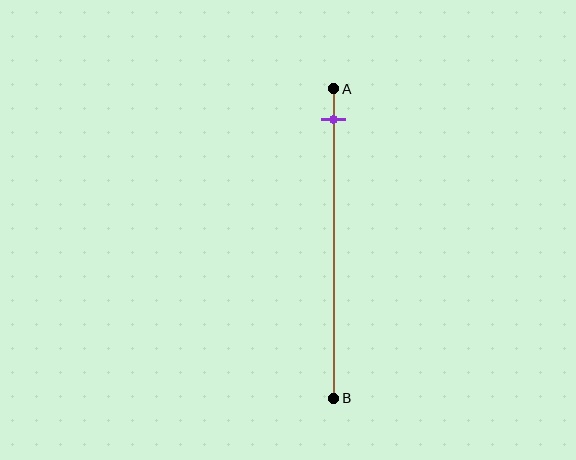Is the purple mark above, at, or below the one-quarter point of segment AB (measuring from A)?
The purple mark is above the one-quarter point of segment AB.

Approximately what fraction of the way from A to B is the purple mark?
The purple mark is approximately 10% of the way from A to B.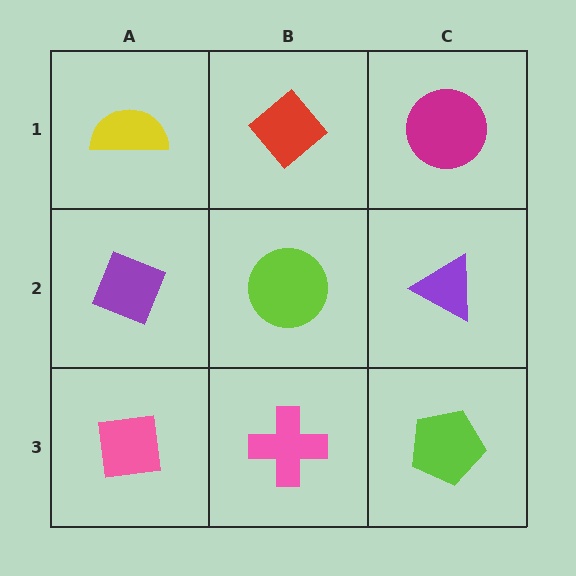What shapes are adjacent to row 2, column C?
A magenta circle (row 1, column C), a lime pentagon (row 3, column C), a lime circle (row 2, column B).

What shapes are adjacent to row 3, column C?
A purple triangle (row 2, column C), a pink cross (row 3, column B).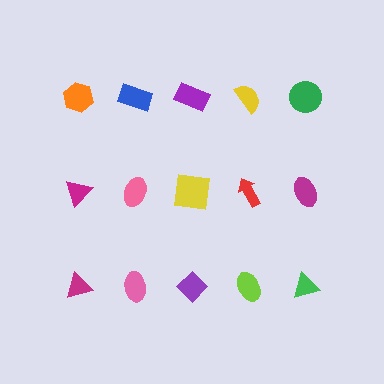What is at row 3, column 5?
A green triangle.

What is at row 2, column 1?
A magenta triangle.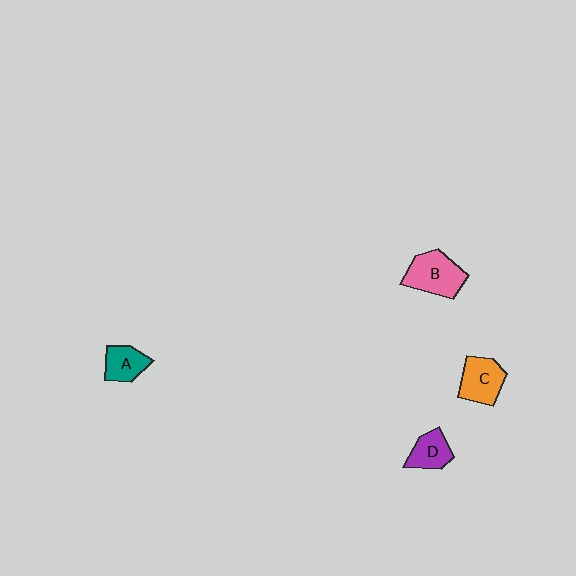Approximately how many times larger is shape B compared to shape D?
Approximately 1.6 times.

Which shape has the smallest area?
Shape A (teal).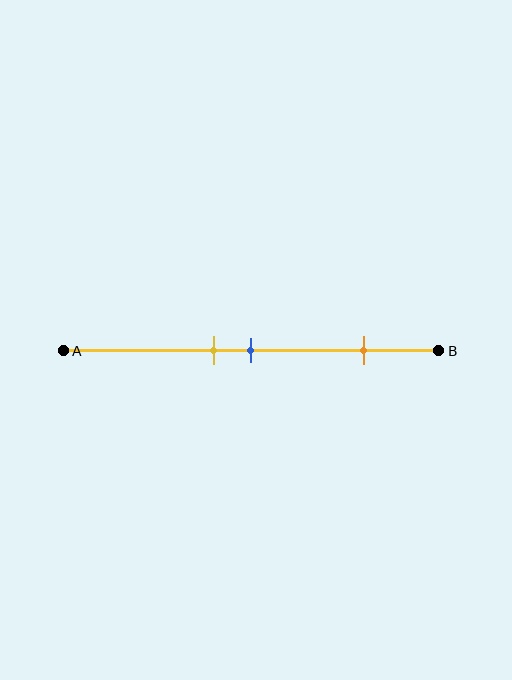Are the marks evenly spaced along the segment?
No, the marks are not evenly spaced.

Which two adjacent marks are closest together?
The yellow and blue marks are the closest adjacent pair.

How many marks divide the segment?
There are 3 marks dividing the segment.